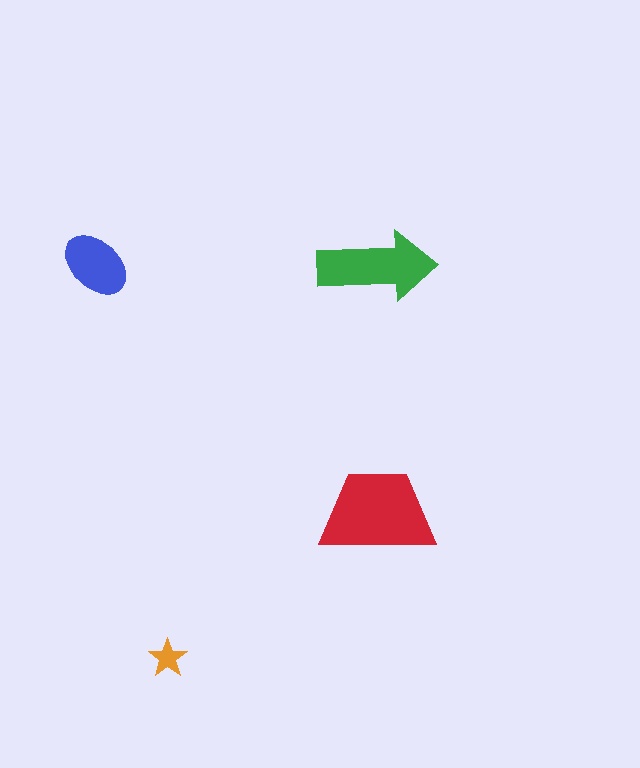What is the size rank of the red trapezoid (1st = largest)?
1st.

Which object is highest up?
The blue ellipse is topmost.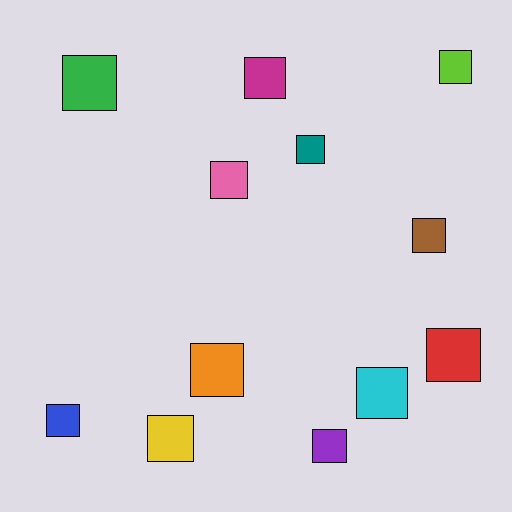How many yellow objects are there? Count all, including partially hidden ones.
There is 1 yellow object.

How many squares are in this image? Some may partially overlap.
There are 12 squares.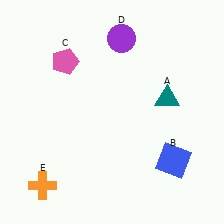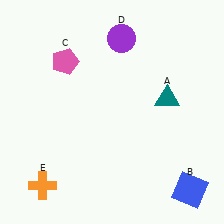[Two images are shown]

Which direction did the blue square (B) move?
The blue square (B) moved down.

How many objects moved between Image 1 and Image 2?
1 object moved between the two images.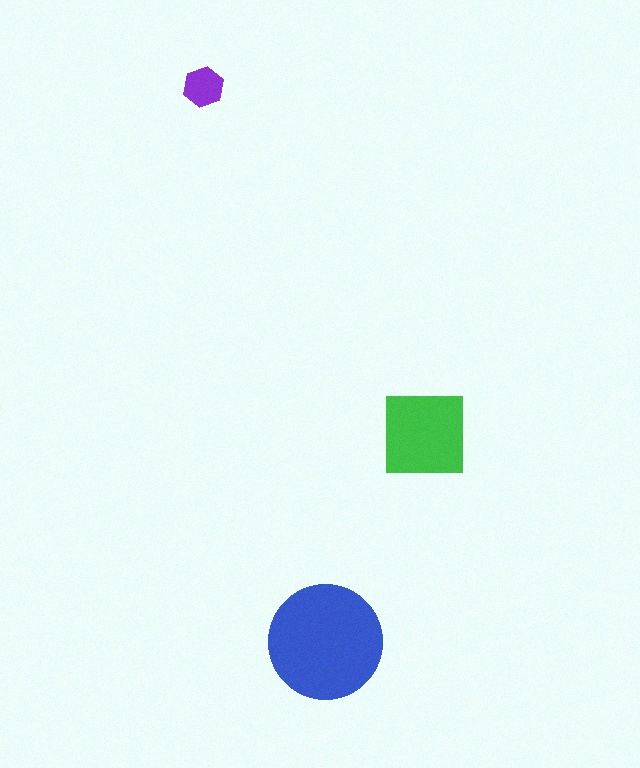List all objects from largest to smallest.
The blue circle, the green square, the purple hexagon.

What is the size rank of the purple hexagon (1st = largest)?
3rd.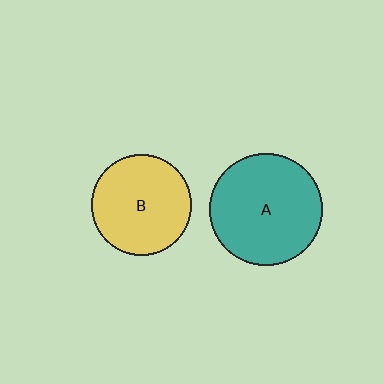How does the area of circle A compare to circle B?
Approximately 1.3 times.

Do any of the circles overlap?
No, none of the circles overlap.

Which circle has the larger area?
Circle A (teal).